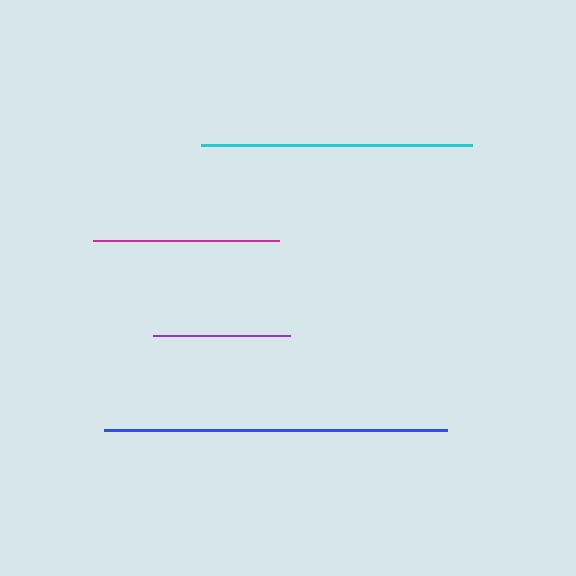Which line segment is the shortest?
The purple line is the shortest at approximately 137 pixels.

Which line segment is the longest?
The blue line is the longest at approximately 343 pixels.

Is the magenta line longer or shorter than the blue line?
The blue line is longer than the magenta line.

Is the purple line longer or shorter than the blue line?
The blue line is longer than the purple line.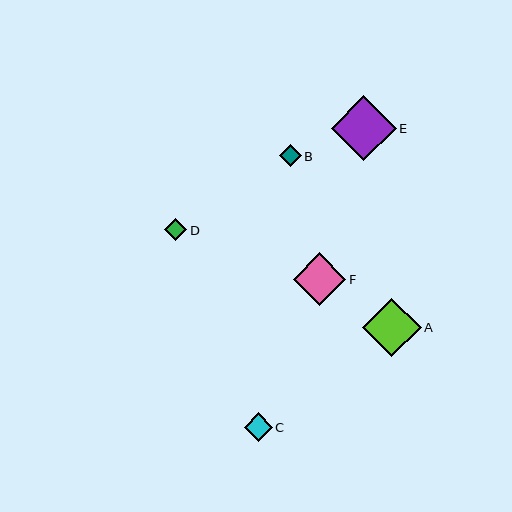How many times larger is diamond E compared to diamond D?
Diamond E is approximately 2.9 times the size of diamond D.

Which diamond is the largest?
Diamond E is the largest with a size of approximately 65 pixels.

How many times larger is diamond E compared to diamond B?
Diamond E is approximately 3.0 times the size of diamond B.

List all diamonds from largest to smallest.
From largest to smallest: E, A, F, C, D, B.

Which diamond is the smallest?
Diamond B is the smallest with a size of approximately 22 pixels.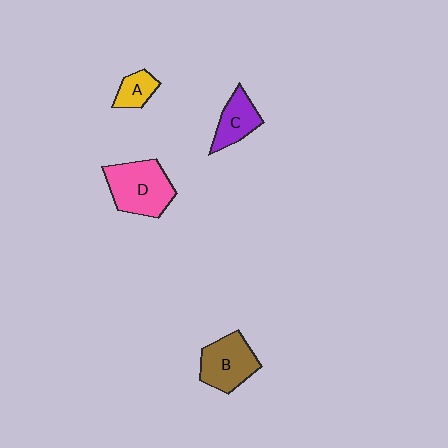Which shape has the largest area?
Shape D (pink).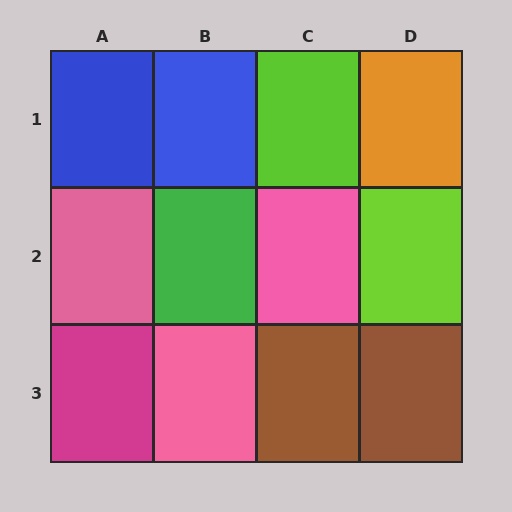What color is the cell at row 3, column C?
Brown.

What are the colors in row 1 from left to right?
Blue, blue, lime, orange.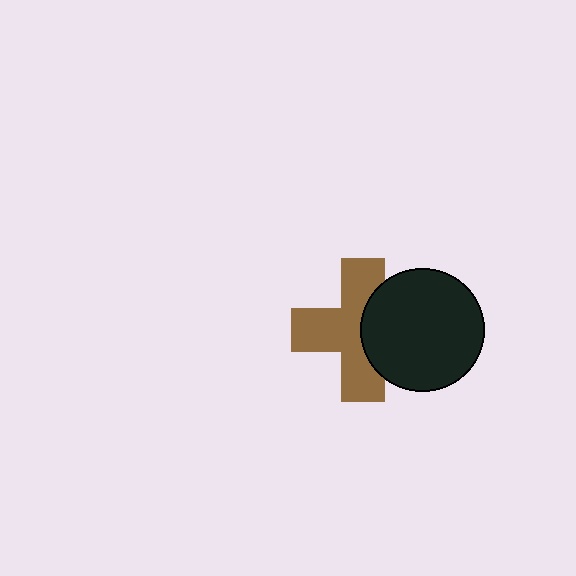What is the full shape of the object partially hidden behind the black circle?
The partially hidden object is a brown cross.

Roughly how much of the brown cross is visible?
About half of it is visible (roughly 63%).